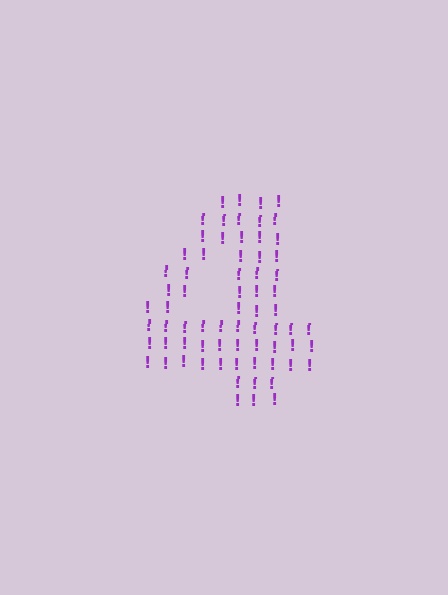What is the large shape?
The large shape is the digit 4.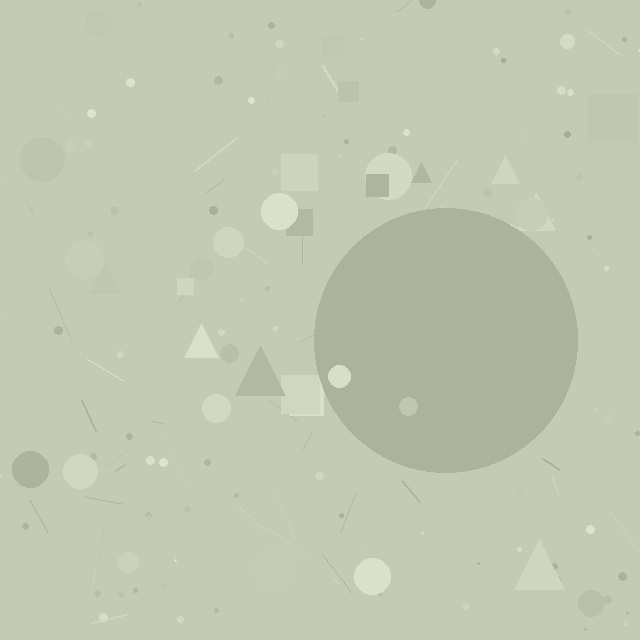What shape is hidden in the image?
A circle is hidden in the image.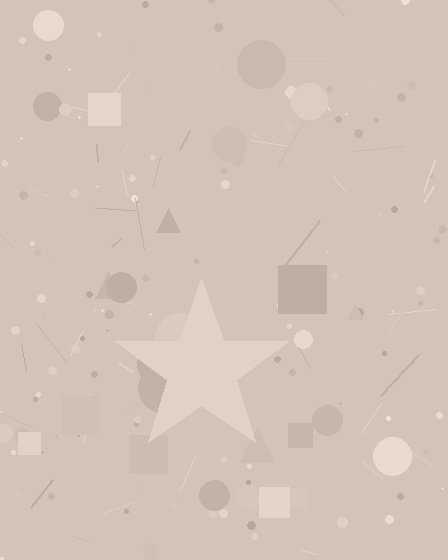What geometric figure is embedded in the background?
A star is embedded in the background.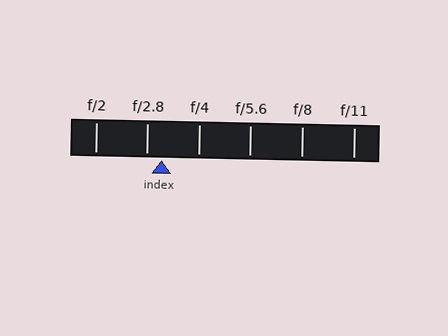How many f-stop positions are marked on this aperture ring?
There are 6 f-stop positions marked.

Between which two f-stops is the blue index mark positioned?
The index mark is between f/2.8 and f/4.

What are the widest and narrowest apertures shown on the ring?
The widest aperture shown is f/2 and the narrowest is f/11.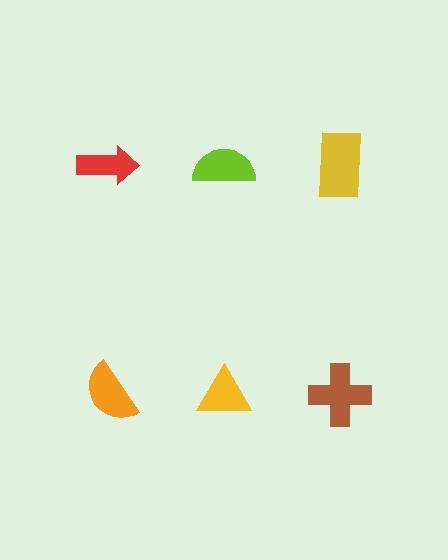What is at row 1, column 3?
A yellow rectangle.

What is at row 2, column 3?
A brown cross.